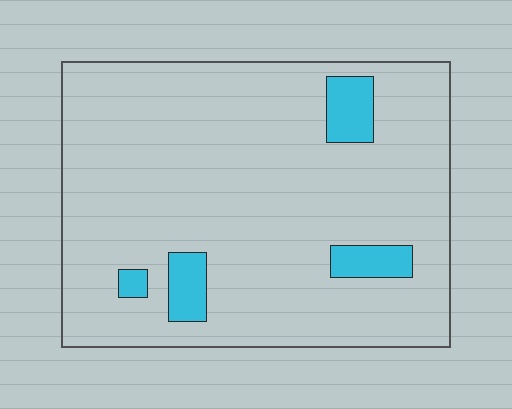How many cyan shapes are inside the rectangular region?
4.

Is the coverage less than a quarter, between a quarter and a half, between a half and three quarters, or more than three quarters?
Less than a quarter.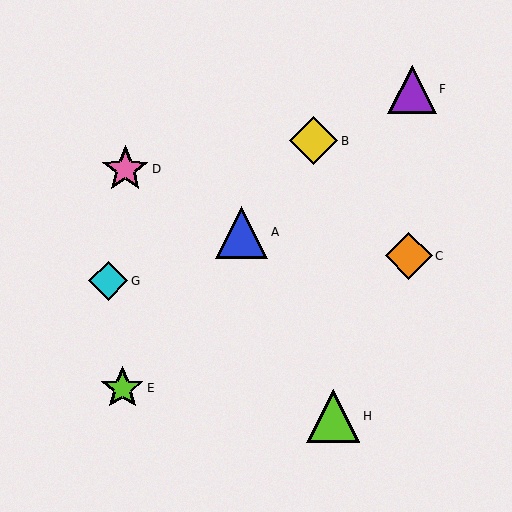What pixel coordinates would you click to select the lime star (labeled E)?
Click at (122, 388) to select the lime star E.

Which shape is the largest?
The lime triangle (labeled H) is the largest.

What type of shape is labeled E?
Shape E is a lime star.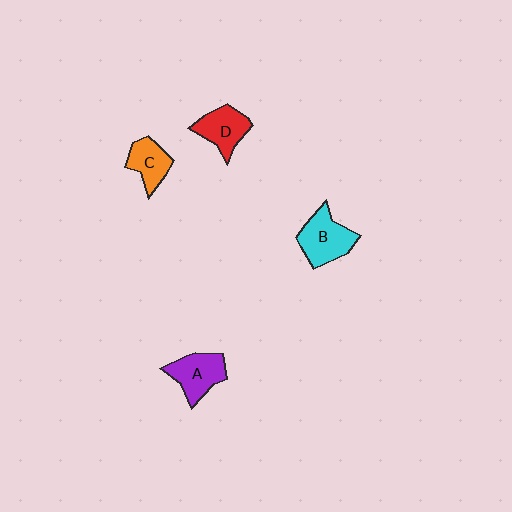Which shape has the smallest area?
Shape C (orange).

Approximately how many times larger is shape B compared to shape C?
Approximately 1.4 times.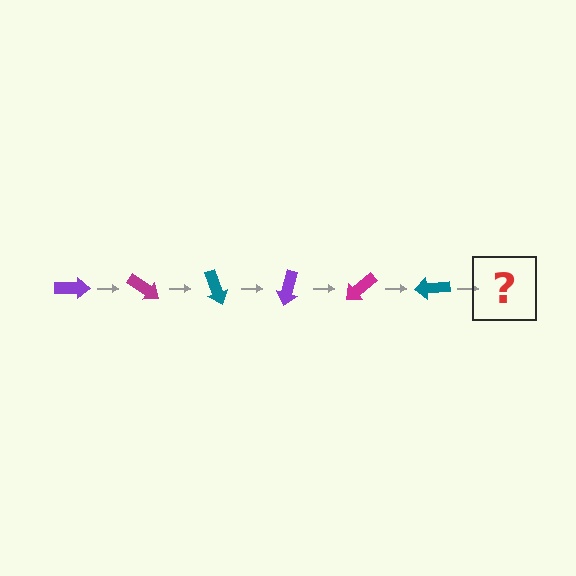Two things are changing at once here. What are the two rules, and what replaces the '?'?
The two rules are that it rotates 35 degrees each step and the color cycles through purple, magenta, and teal. The '?' should be a purple arrow, rotated 210 degrees from the start.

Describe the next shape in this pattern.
It should be a purple arrow, rotated 210 degrees from the start.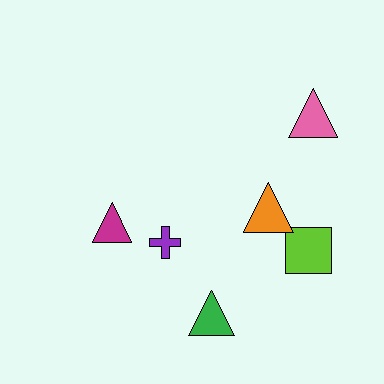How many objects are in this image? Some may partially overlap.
There are 6 objects.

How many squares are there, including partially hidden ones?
There is 1 square.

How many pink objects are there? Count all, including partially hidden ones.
There is 1 pink object.